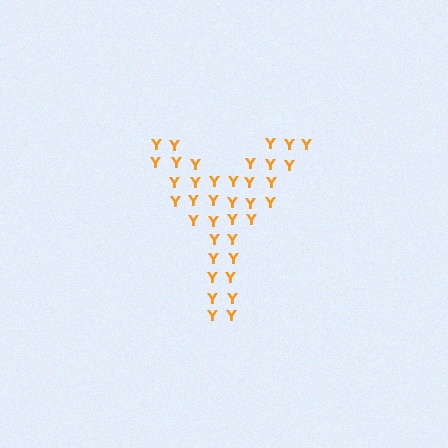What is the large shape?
The large shape is the letter Y.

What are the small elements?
The small elements are letter Y's.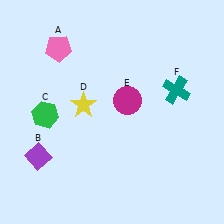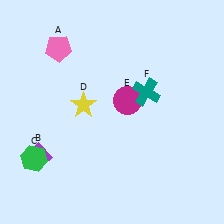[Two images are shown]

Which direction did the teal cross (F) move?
The teal cross (F) moved left.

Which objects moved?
The objects that moved are: the green hexagon (C), the teal cross (F).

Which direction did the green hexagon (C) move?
The green hexagon (C) moved down.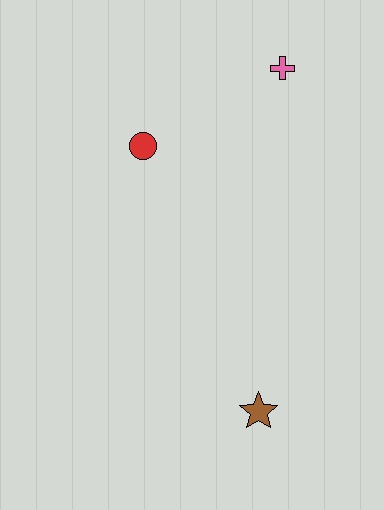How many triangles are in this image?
There are no triangles.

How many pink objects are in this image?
There is 1 pink object.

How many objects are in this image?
There are 3 objects.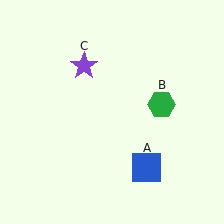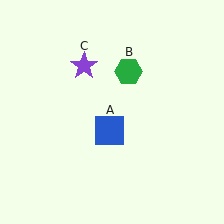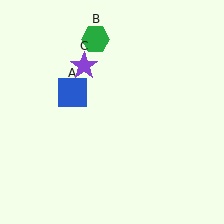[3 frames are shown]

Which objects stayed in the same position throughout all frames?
Purple star (object C) remained stationary.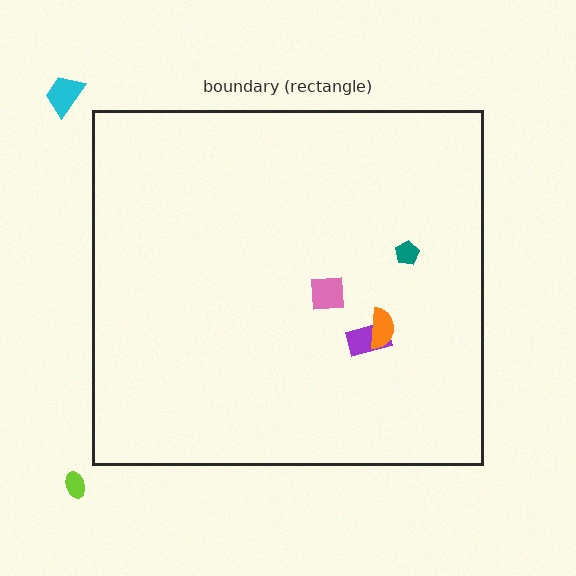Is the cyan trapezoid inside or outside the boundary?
Outside.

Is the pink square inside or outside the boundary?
Inside.